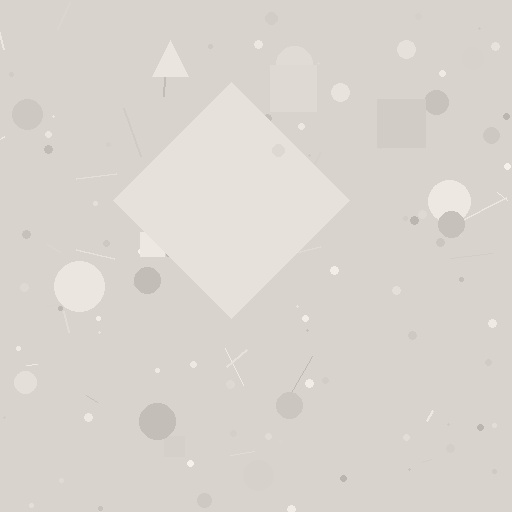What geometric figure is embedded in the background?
A diamond is embedded in the background.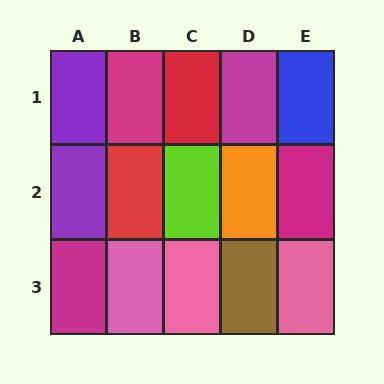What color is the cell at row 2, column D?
Orange.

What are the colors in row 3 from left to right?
Magenta, pink, pink, brown, pink.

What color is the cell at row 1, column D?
Magenta.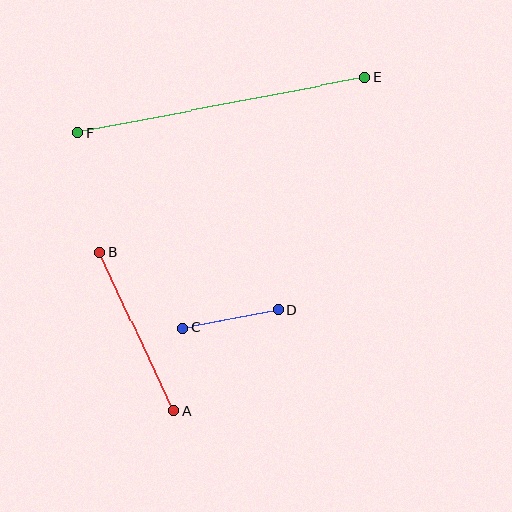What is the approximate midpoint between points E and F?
The midpoint is at approximately (221, 105) pixels.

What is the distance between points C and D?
The distance is approximately 98 pixels.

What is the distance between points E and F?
The distance is approximately 292 pixels.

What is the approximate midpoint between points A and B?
The midpoint is at approximately (137, 331) pixels.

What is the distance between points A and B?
The distance is approximately 175 pixels.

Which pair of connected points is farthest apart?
Points E and F are farthest apart.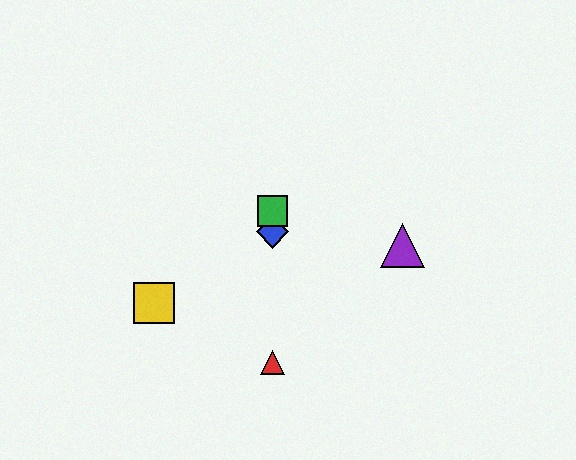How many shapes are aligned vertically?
3 shapes (the red triangle, the blue diamond, the green square) are aligned vertically.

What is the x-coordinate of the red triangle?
The red triangle is at x≈272.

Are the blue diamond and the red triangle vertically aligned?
Yes, both are at x≈272.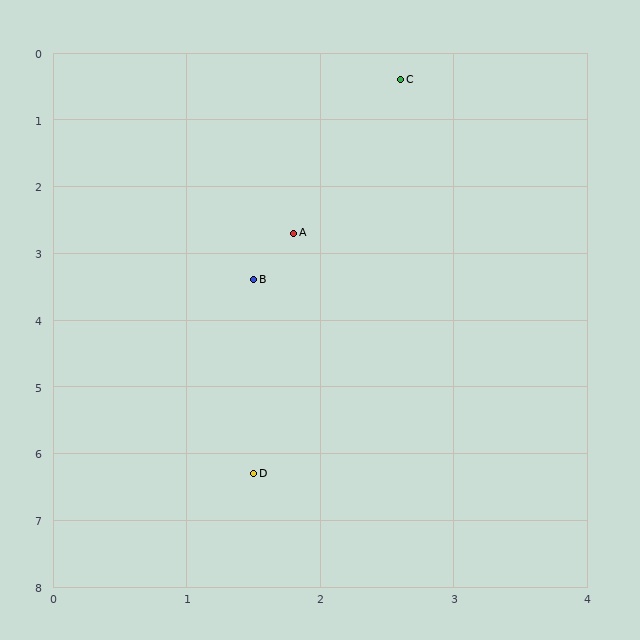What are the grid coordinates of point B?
Point B is at approximately (1.5, 3.4).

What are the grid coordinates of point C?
Point C is at approximately (2.6, 0.4).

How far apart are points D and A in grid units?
Points D and A are about 3.6 grid units apart.